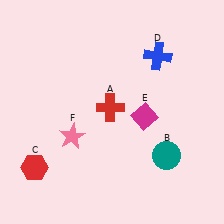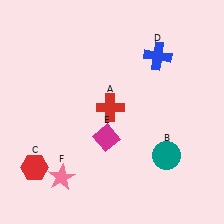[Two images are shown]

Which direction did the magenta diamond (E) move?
The magenta diamond (E) moved left.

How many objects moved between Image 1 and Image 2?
2 objects moved between the two images.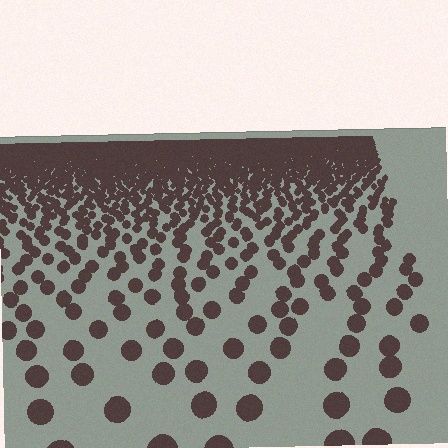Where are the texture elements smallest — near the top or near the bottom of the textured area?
Near the top.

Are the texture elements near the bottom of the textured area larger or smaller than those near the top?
Larger. Near the bottom, elements are closer to the viewer and appear at a bigger on-screen size.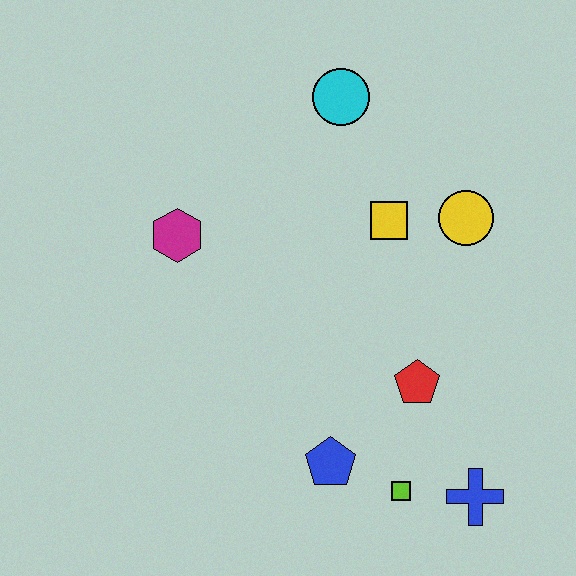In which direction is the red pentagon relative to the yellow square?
The red pentagon is below the yellow square.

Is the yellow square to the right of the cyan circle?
Yes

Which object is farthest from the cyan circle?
The blue cross is farthest from the cyan circle.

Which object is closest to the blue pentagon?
The lime square is closest to the blue pentagon.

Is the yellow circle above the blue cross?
Yes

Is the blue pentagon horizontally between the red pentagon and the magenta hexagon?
Yes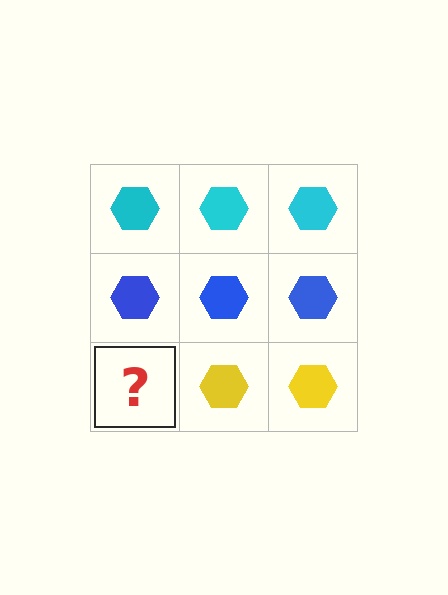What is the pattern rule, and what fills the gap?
The rule is that each row has a consistent color. The gap should be filled with a yellow hexagon.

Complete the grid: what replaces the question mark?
The question mark should be replaced with a yellow hexagon.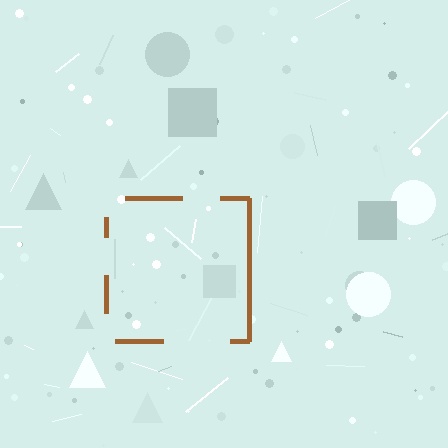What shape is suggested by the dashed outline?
The dashed outline suggests a square.